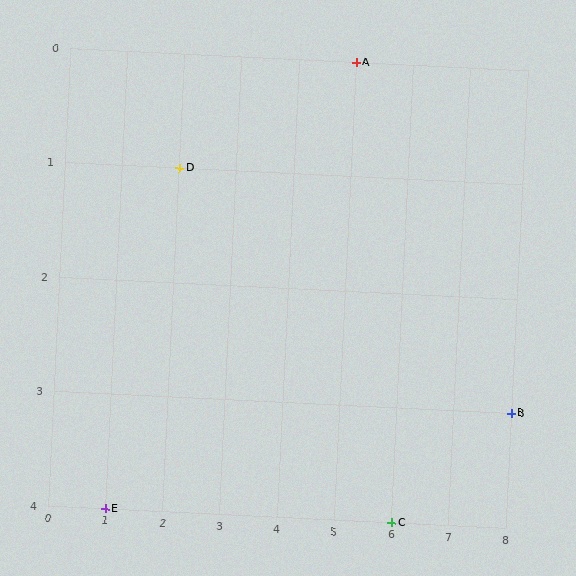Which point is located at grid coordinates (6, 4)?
Point C is at (6, 4).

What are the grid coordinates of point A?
Point A is at grid coordinates (5, 0).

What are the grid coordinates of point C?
Point C is at grid coordinates (6, 4).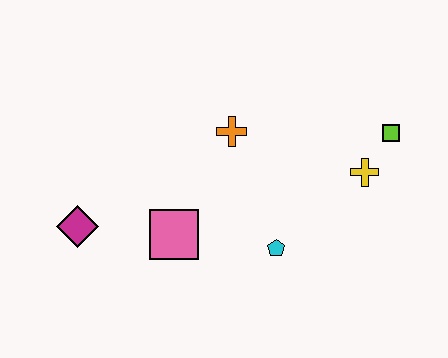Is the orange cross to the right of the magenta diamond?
Yes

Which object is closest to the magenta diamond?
The pink square is closest to the magenta diamond.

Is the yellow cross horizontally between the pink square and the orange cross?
No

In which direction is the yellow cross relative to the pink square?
The yellow cross is to the right of the pink square.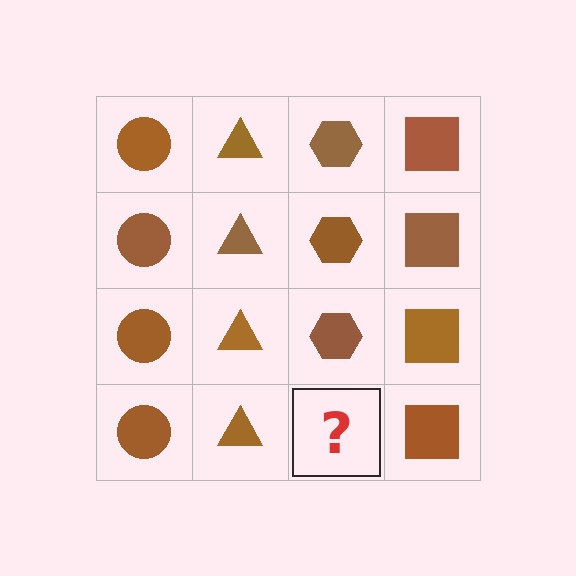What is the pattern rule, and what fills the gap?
The rule is that each column has a consistent shape. The gap should be filled with a brown hexagon.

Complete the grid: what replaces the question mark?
The question mark should be replaced with a brown hexagon.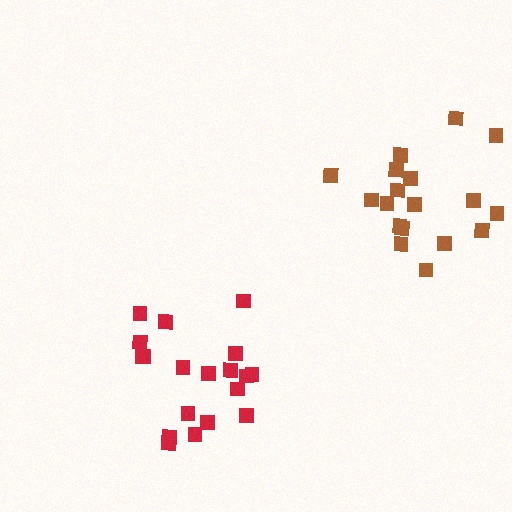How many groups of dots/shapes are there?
There are 2 groups.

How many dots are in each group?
Group 1: 19 dots, Group 2: 18 dots (37 total).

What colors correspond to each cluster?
The clusters are colored: red, brown.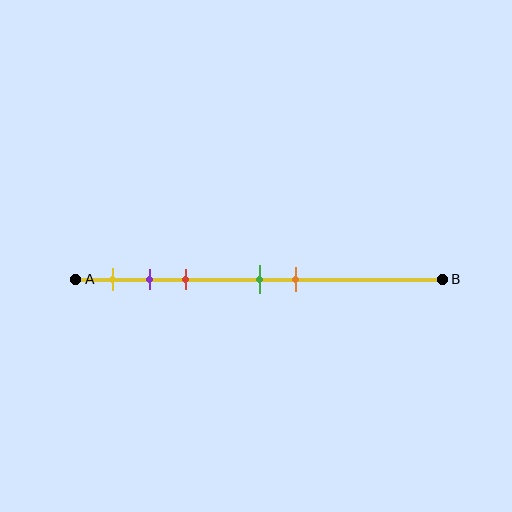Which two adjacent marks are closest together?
The purple and red marks are the closest adjacent pair.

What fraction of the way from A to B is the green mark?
The green mark is approximately 50% (0.5) of the way from A to B.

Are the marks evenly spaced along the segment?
No, the marks are not evenly spaced.